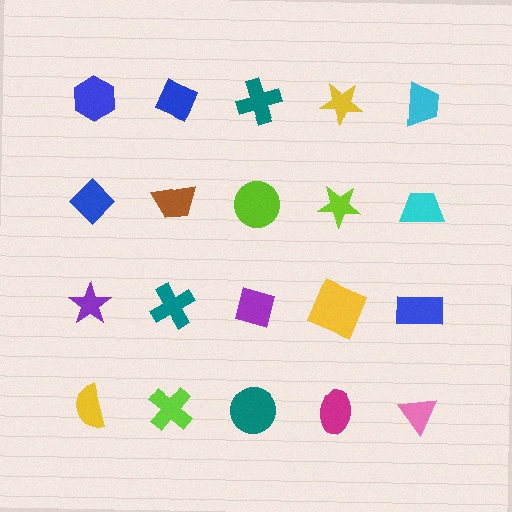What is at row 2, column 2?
A brown trapezoid.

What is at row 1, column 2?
A blue diamond.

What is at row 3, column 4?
A yellow square.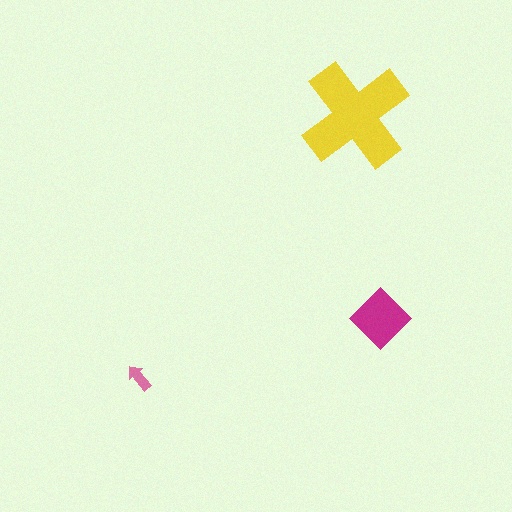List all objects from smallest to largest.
The pink arrow, the magenta diamond, the yellow cross.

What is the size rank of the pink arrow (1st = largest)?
3rd.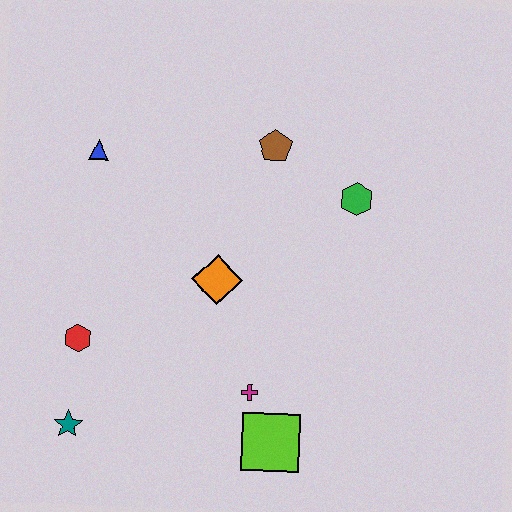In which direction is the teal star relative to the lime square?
The teal star is to the left of the lime square.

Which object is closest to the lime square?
The magenta cross is closest to the lime square.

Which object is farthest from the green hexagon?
The teal star is farthest from the green hexagon.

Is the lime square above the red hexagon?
No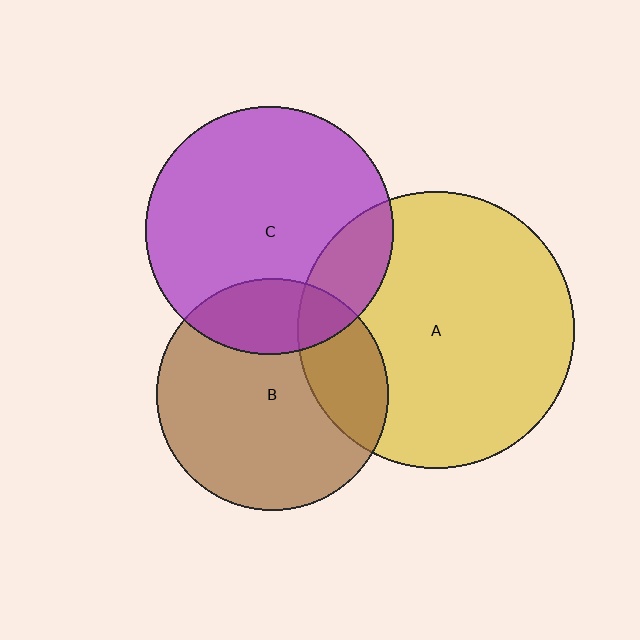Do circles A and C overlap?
Yes.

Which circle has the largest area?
Circle A (yellow).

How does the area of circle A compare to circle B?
Approximately 1.4 times.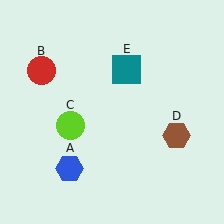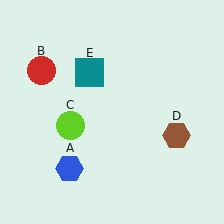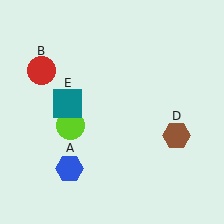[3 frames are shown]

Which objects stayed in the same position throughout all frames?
Blue hexagon (object A) and red circle (object B) and lime circle (object C) and brown hexagon (object D) remained stationary.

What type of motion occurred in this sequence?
The teal square (object E) rotated counterclockwise around the center of the scene.